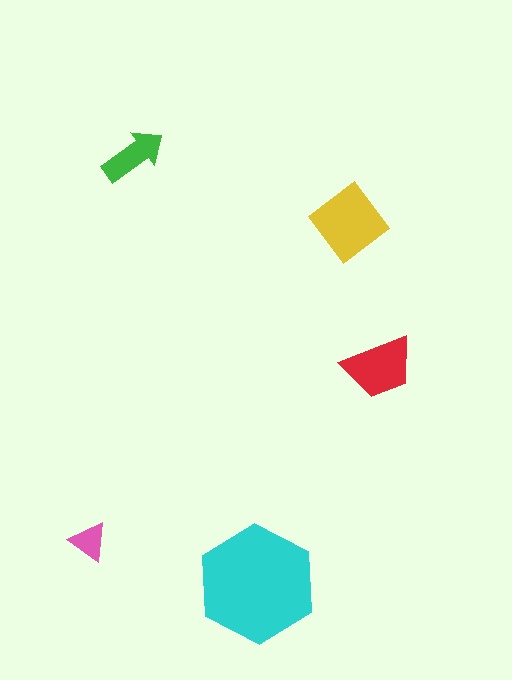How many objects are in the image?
There are 5 objects in the image.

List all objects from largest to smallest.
The cyan hexagon, the yellow diamond, the red trapezoid, the green arrow, the pink triangle.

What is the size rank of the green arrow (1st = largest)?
4th.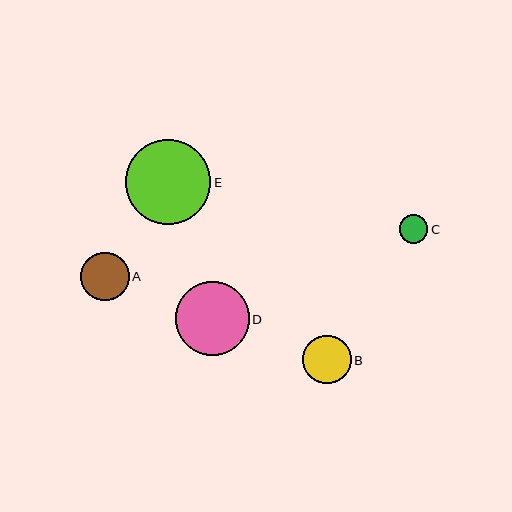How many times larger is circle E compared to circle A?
Circle E is approximately 1.8 times the size of circle A.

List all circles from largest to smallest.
From largest to smallest: E, D, B, A, C.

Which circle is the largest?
Circle E is the largest with a size of approximately 86 pixels.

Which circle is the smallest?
Circle C is the smallest with a size of approximately 29 pixels.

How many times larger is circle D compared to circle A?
Circle D is approximately 1.5 times the size of circle A.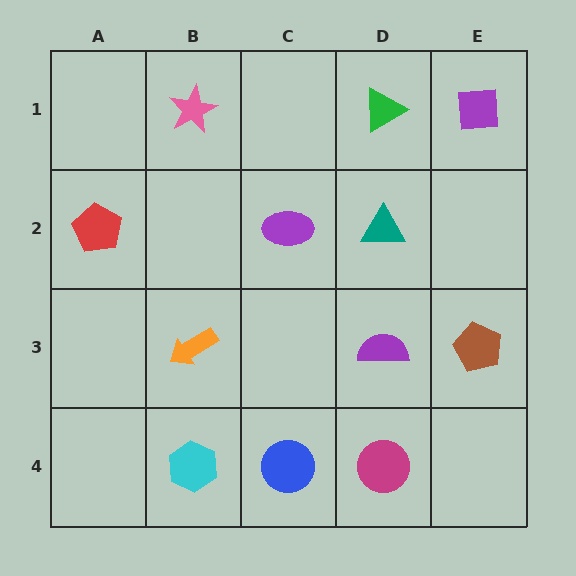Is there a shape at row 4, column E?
No, that cell is empty.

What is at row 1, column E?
A purple square.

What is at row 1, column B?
A pink star.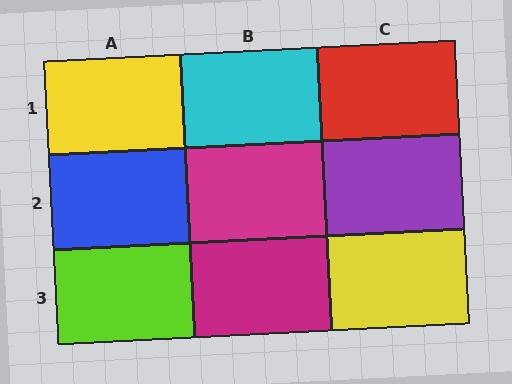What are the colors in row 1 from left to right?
Yellow, cyan, red.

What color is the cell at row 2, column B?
Magenta.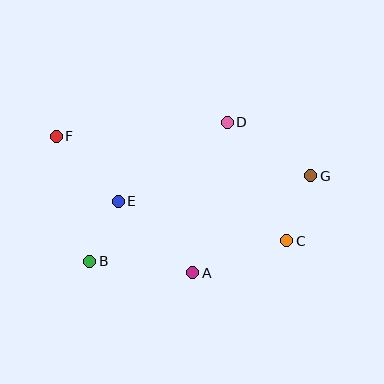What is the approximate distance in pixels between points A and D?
The distance between A and D is approximately 154 pixels.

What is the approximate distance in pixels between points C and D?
The distance between C and D is approximately 133 pixels.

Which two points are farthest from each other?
Points F and G are farthest from each other.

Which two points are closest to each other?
Points B and E are closest to each other.